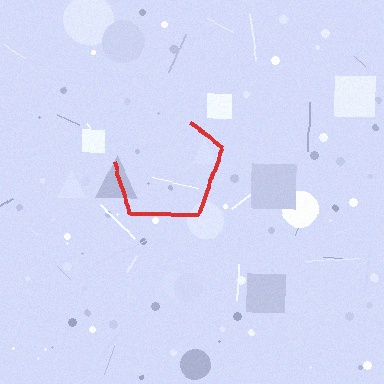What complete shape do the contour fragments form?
The contour fragments form a pentagon.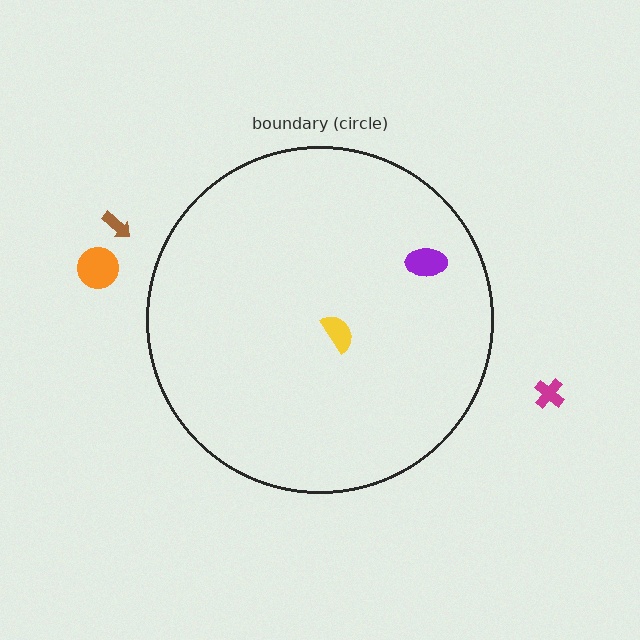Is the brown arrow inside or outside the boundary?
Outside.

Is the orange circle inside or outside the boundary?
Outside.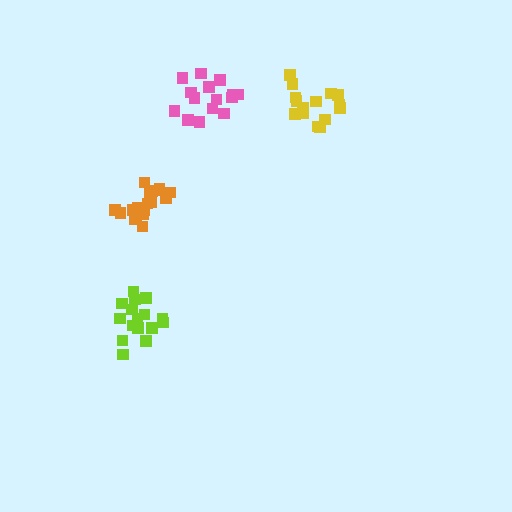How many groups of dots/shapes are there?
There are 4 groups.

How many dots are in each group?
Group 1: 19 dots, Group 2: 16 dots, Group 3: 15 dots, Group 4: 15 dots (65 total).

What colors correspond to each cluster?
The clusters are colored: orange, lime, yellow, pink.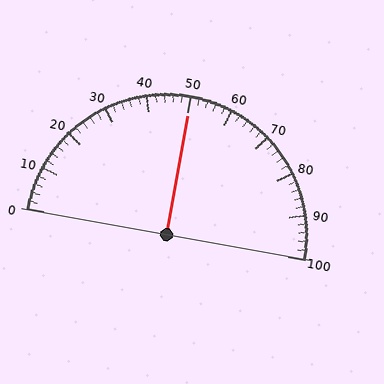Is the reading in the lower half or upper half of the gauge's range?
The reading is in the upper half of the range (0 to 100).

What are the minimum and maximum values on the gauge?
The gauge ranges from 0 to 100.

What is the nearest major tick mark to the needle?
The nearest major tick mark is 50.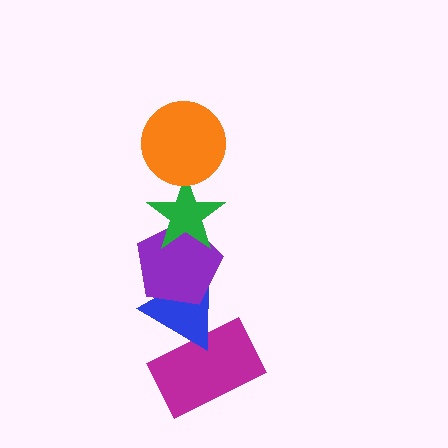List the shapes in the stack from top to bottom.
From top to bottom: the orange circle, the green star, the purple pentagon, the blue triangle, the magenta rectangle.